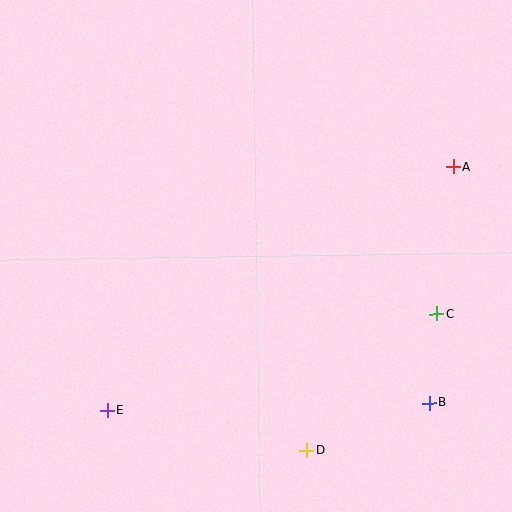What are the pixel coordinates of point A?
Point A is at (453, 167).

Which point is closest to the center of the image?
Point C at (437, 314) is closest to the center.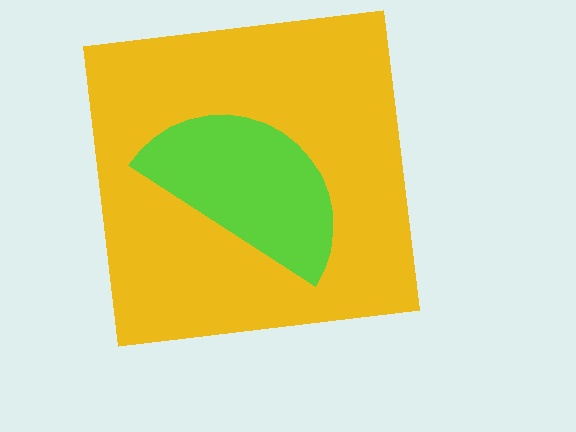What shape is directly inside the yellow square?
The lime semicircle.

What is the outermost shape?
The yellow square.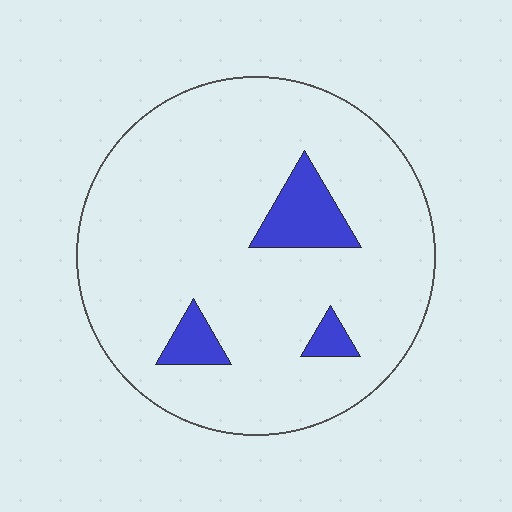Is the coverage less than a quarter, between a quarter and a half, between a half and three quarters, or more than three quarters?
Less than a quarter.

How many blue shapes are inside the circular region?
3.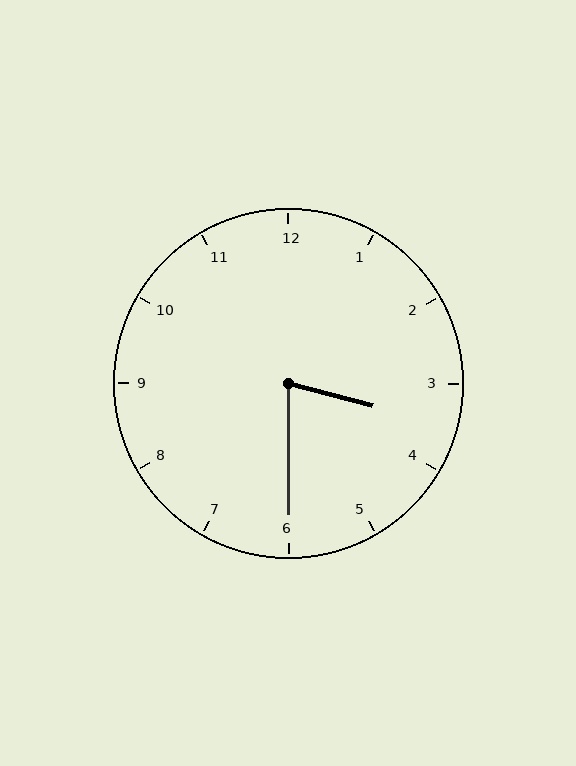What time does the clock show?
3:30.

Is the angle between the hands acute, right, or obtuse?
It is acute.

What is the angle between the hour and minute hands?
Approximately 75 degrees.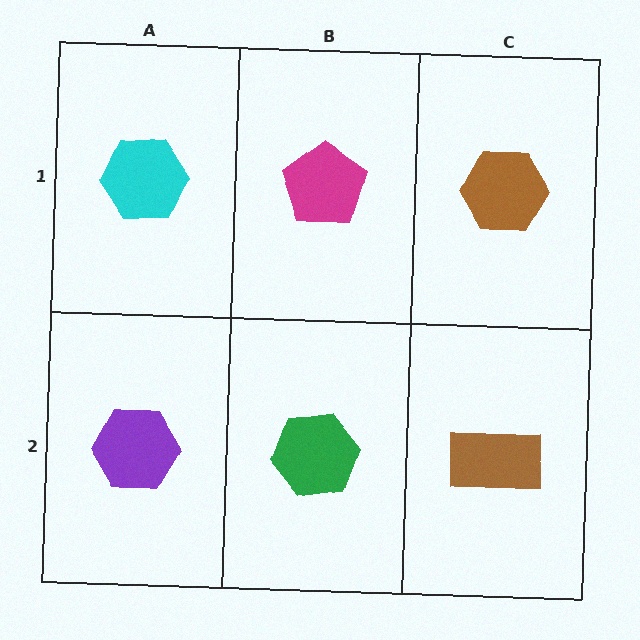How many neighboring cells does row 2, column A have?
2.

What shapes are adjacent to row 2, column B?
A magenta pentagon (row 1, column B), a purple hexagon (row 2, column A), a brown rectangle (row 2, column C).